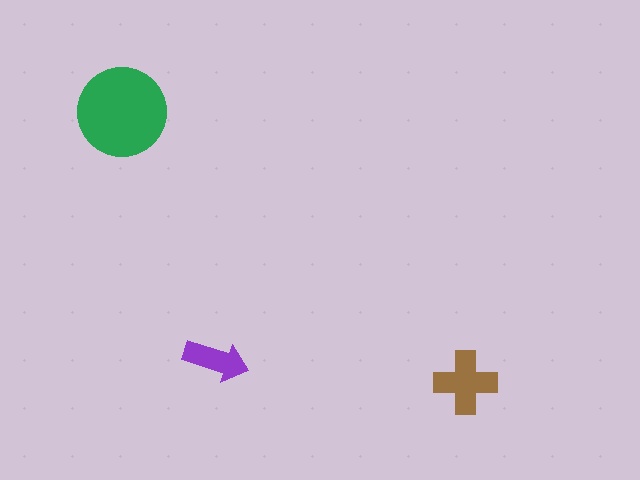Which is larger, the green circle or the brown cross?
The green circle.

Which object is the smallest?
The purple arrow.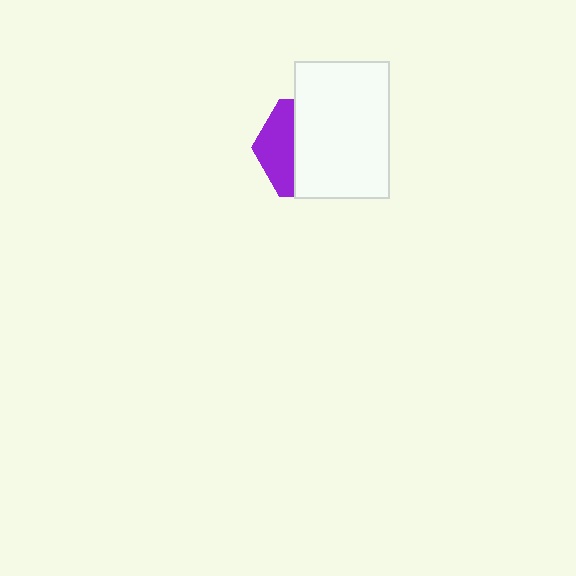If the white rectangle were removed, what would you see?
You would see the complete purple hexagon.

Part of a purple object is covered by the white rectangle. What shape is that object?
It is a hexagon.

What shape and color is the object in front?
The object in front is a white rectangle.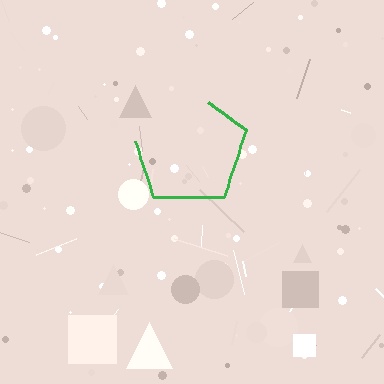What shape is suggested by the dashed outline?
The dashed outline suggests a pentagon.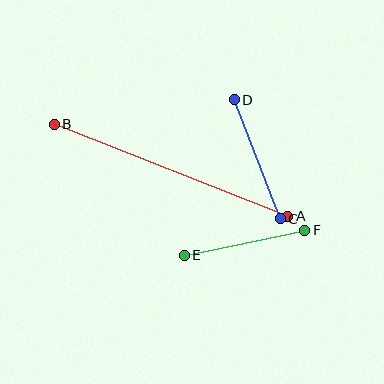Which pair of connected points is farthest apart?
Points A and B are farthest apart.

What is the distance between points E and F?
The distance is approximately 123 pixels.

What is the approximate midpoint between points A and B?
The midpoint is at approximately (171, 170) pixels.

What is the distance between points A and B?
The distance is approximately 251 pixels.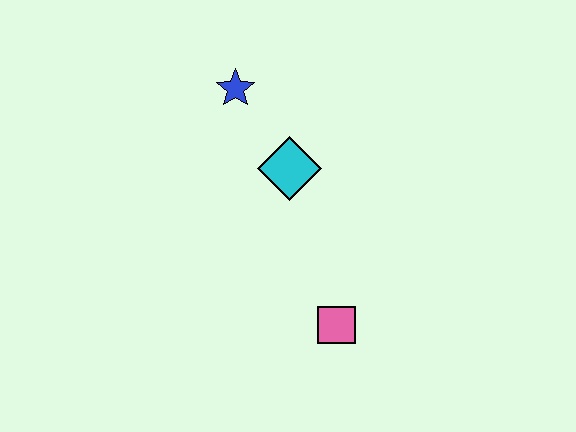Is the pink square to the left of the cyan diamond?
No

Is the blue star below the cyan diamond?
No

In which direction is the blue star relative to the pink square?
The blue star is above the pink square.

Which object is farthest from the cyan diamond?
The pink square is farthest from the cyan diamond.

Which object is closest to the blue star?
The cyan diamond is closest to the blue star.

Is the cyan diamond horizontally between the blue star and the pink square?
Yes